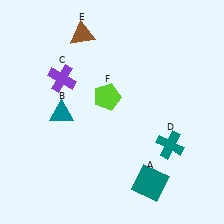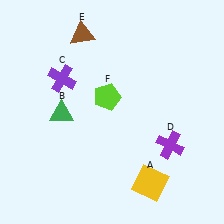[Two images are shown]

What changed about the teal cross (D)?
In Image 1, D is teal. In Image 2, it changed to purple.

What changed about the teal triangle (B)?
In Image 1, B is teal. In Image 2, it changed to green.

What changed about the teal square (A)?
In Image 1, A is teal. In Image 2, it changed to yellow.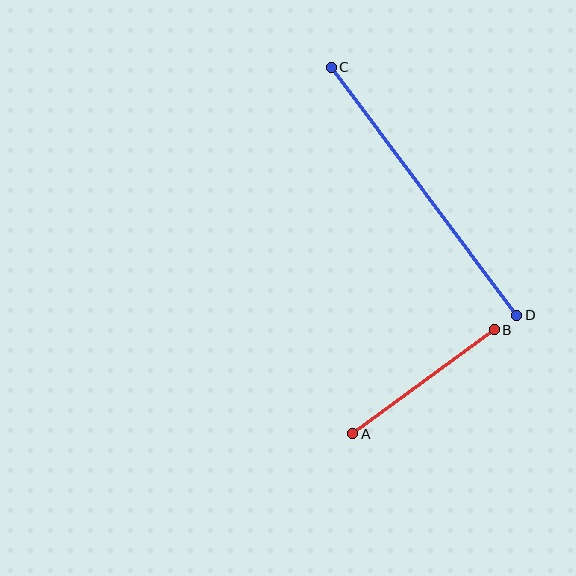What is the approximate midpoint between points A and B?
The midpoint is at approximately (424, 382) pixels.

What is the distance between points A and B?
The distance is approximately 175 pixels.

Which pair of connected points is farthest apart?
Points C and D are farthest apart.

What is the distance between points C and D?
The distance is approximately 310 pixels.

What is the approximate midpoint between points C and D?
The midpoint is at approximately (424, 191) pixels.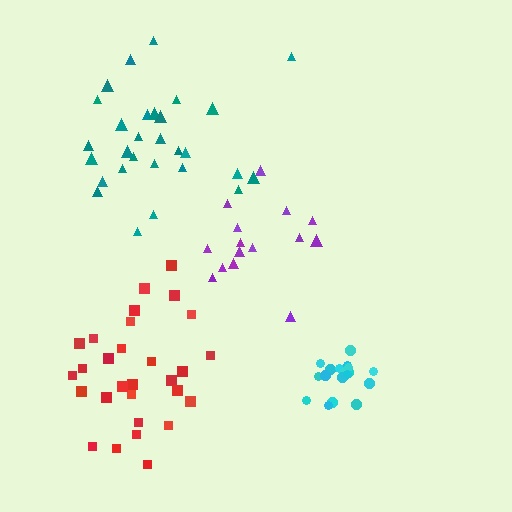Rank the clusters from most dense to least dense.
cyan, purple, red, teal.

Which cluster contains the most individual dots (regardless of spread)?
Red (29).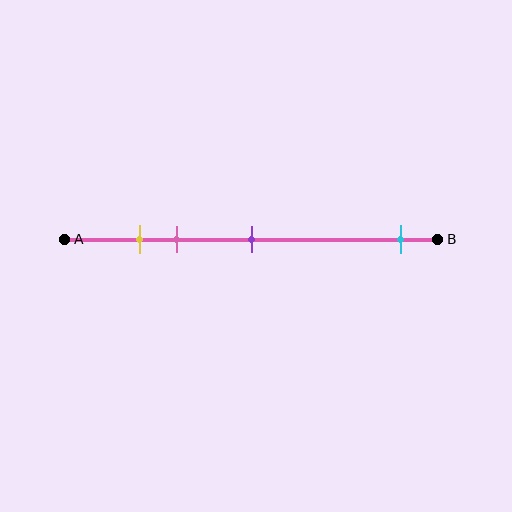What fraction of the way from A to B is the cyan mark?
The cyan mark is approximately 90% (0.9) of the way from A to B.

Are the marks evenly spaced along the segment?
No, the marks are not evenly spaced.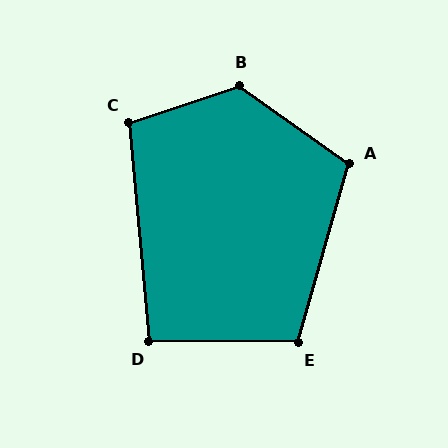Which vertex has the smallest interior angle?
D, at approximately 96 degrees.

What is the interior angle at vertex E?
Approximately 106 degrees (obtuse).